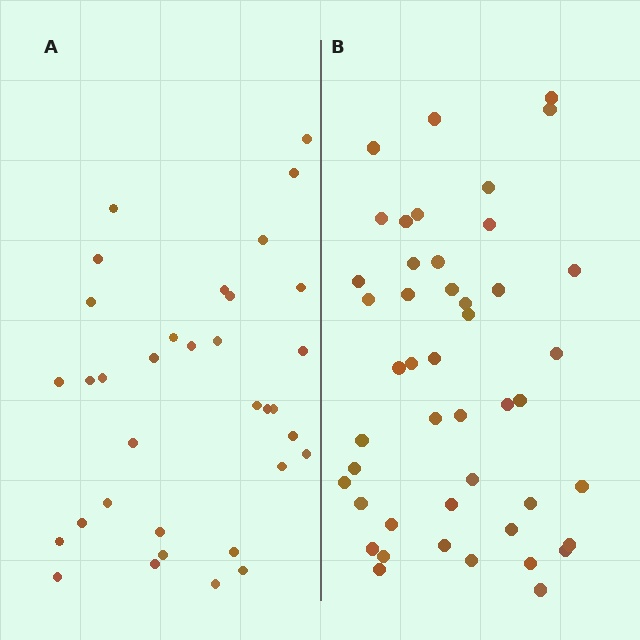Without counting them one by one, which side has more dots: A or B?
Region B (the right region) has more dots.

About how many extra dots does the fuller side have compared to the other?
Region B has roughly 12 or so more dots than region A.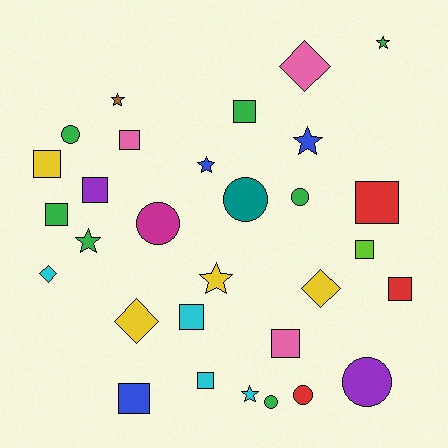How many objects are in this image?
There are 30 objects.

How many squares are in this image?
There are 12 squares.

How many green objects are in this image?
There are 7 green objects.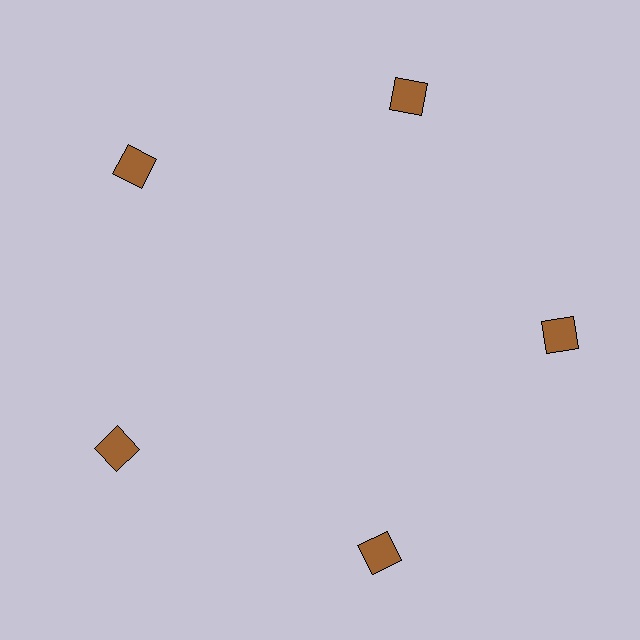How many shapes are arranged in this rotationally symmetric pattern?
There are 5 shapes, arranged in 5 groups of 1.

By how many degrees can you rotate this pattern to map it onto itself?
The pattern maps onto itself every 72 degrees of rotation.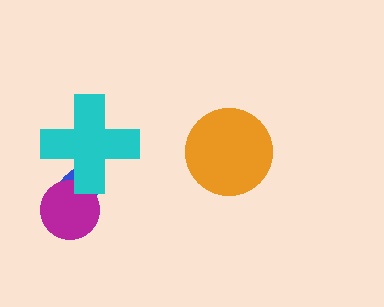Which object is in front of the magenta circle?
The cyan cross is in front of the magenta circle.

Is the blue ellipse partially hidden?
Yes, it is partially covered by another shape.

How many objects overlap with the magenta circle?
2 objects overlap with the magenta circle.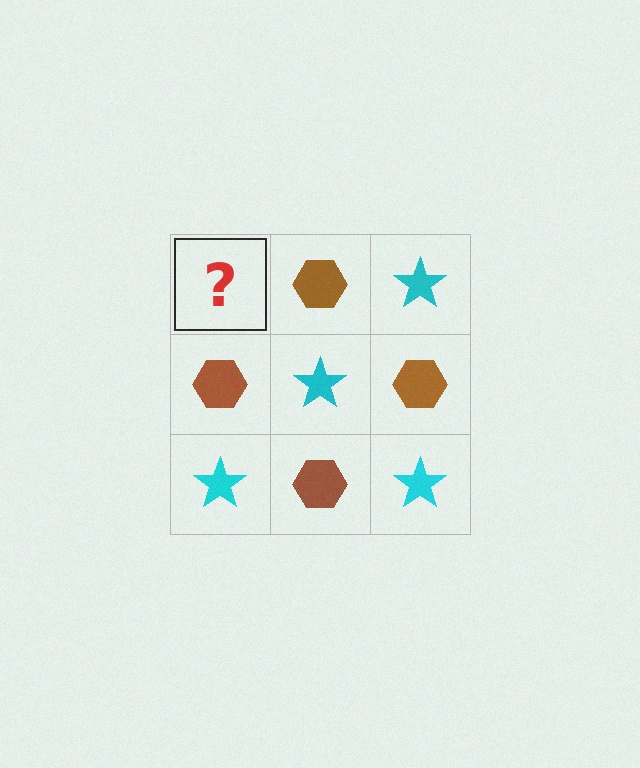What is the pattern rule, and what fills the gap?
The rule is that it alternates cyan star and brown hexagon in a checkerboard pattern. The gap should be filled with a cyan star.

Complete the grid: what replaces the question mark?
The question mark should be replaced with a cyan star.